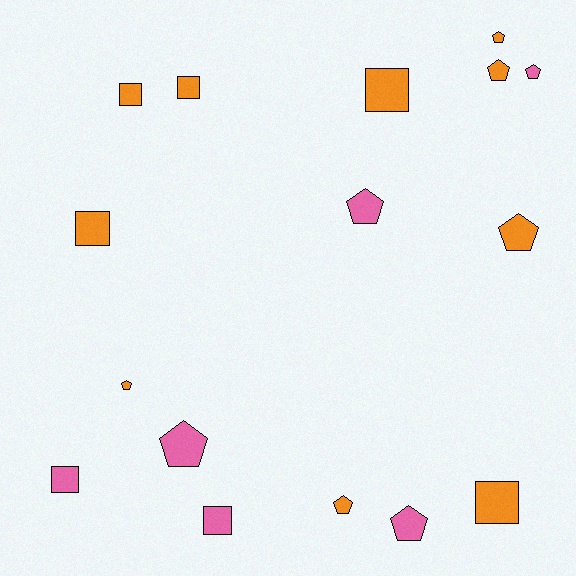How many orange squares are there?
There are 5 orange squares.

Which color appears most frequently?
Orange, with 10 objects.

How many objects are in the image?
There are 16 objects.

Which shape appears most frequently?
Pentagon, with 9 objects.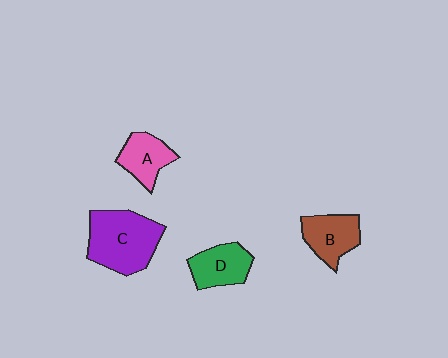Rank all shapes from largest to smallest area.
From largest to smallest: C (purple), B (brown), D (green), A (pink).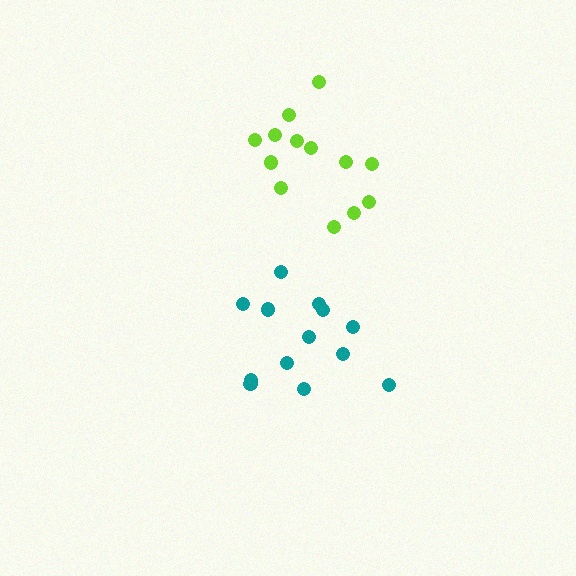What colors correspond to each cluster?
The clusters are colored: teal, lime.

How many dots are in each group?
Group 1: 13 dots, Group 2: 13 dots (26 total).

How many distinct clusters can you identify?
There are 2 distinct clusters.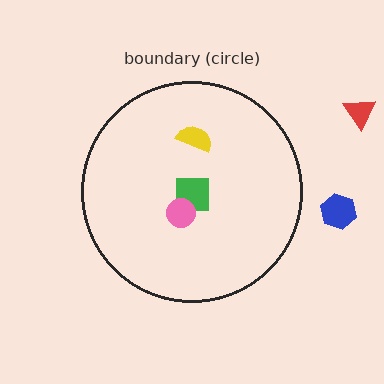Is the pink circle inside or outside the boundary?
Inside.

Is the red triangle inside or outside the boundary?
Outside.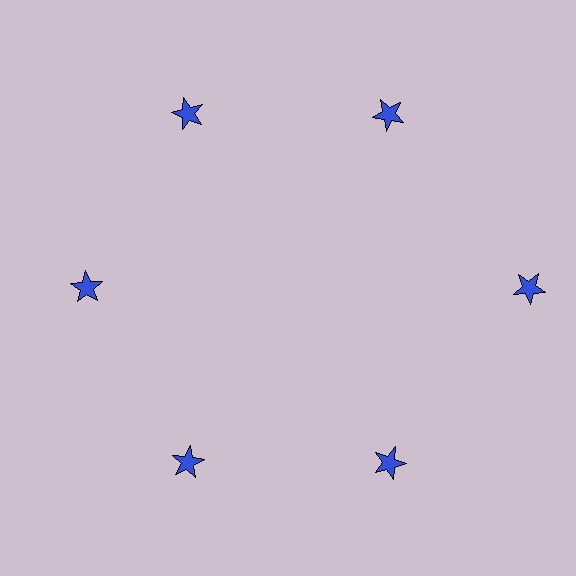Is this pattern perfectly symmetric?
No. The 6 blue stars are arranged in a ring, but one element near the 3 o'clock position is pushed outward from the center, breaking the 6-fold rotational symmetry.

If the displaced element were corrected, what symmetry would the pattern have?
It would have 6-fold rotational symmetry — the pattern would map onto itself every 60 degrees.